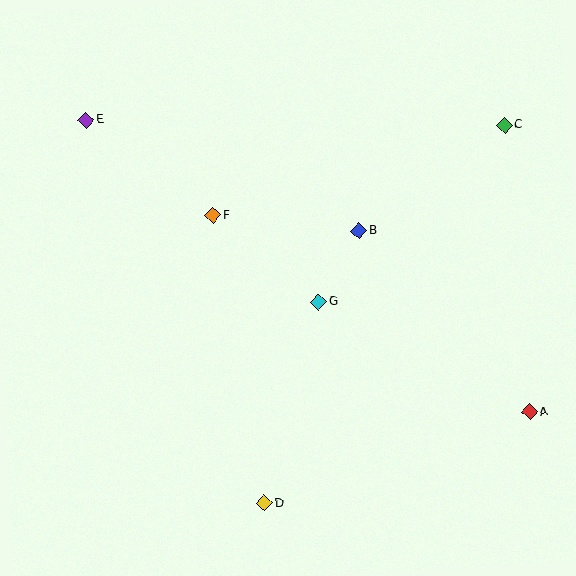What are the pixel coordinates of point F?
Point F is at (213, 215).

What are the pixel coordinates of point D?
Point D is at (264, 503).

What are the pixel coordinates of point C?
Point C is at (505, 125).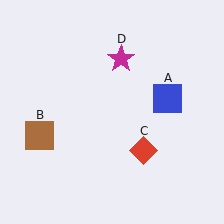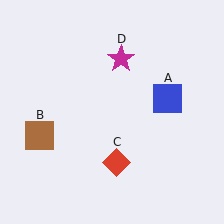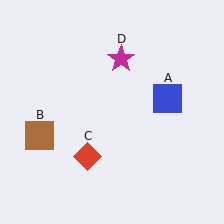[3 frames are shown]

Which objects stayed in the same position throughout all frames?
Blue square (object A) and brown square (object B) and magenta star (object D) remained stationary.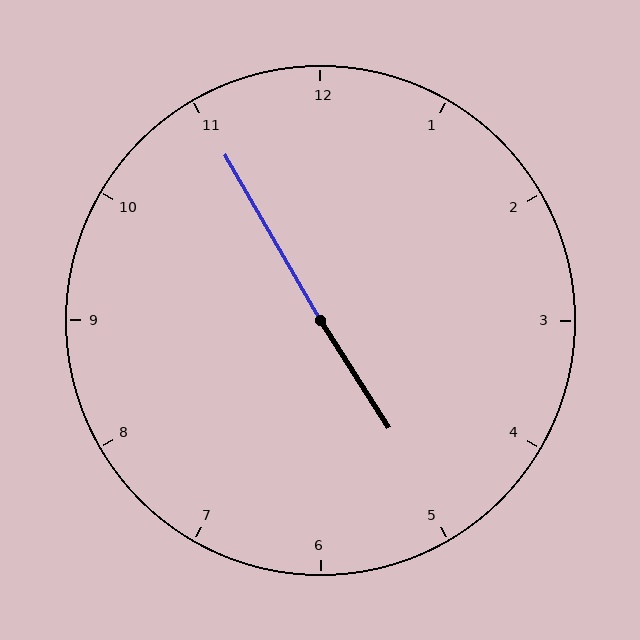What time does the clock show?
4:55.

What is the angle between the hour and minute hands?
Approximately 178 degrees.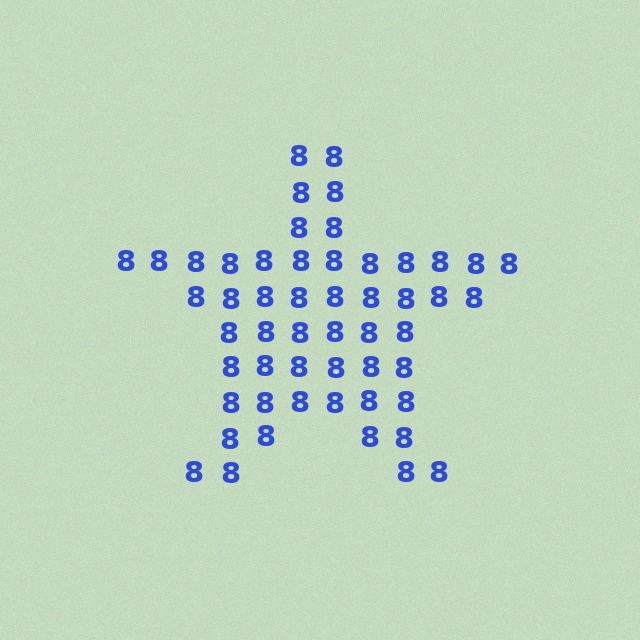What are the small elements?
The small elements are digit 8's.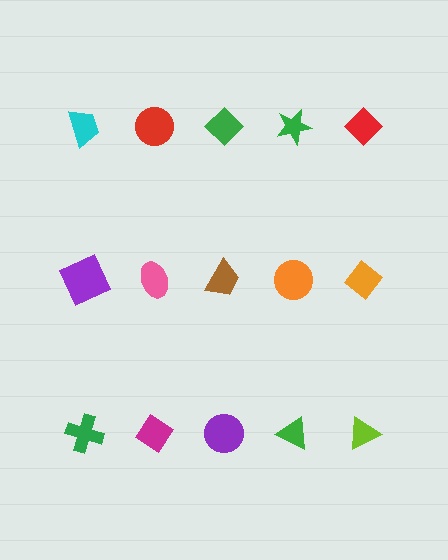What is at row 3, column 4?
A green triangle.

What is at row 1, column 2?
A red circle.